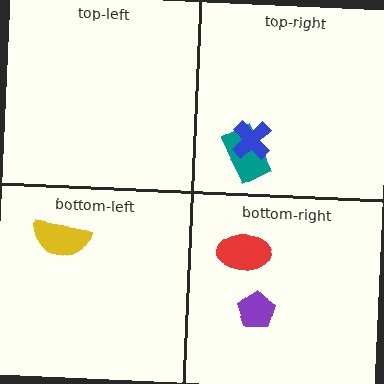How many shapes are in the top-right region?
2.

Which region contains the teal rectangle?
The top-right region.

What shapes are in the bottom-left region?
The yellow semicircle.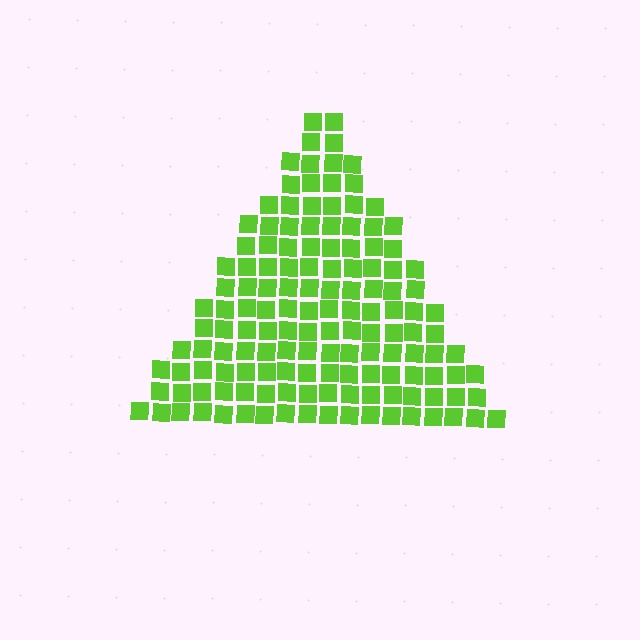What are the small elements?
The small elements are squares.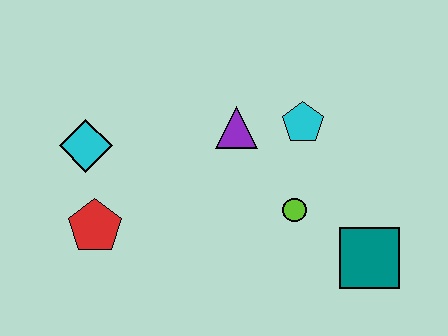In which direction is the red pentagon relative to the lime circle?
The red pentagon is to the left of the lime circle.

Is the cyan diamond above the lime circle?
Yes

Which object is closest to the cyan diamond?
The red pentagon is closest to the cyan diamond.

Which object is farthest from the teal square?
The cyan diamond is farthest from the teal square.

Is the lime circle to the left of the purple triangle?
No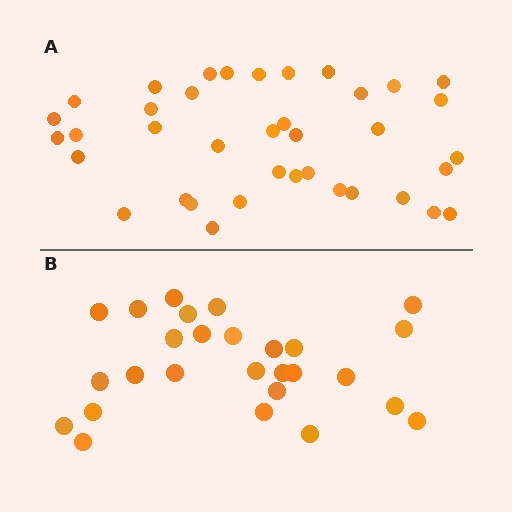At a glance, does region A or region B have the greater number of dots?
Region A (the top region) has more dots.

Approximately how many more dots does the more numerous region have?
Region A has roughly 12 or so more dots than region B.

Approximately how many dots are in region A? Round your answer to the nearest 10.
About 40 dots. (The exact count is 38, which rounds to 40.)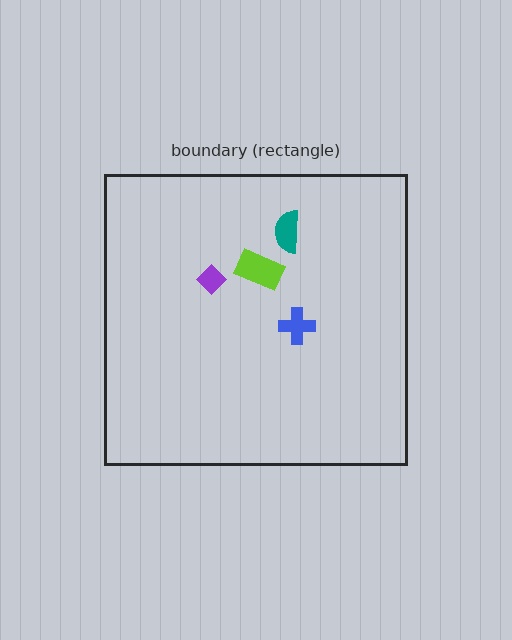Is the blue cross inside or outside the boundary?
Inside.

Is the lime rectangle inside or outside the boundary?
Inside.